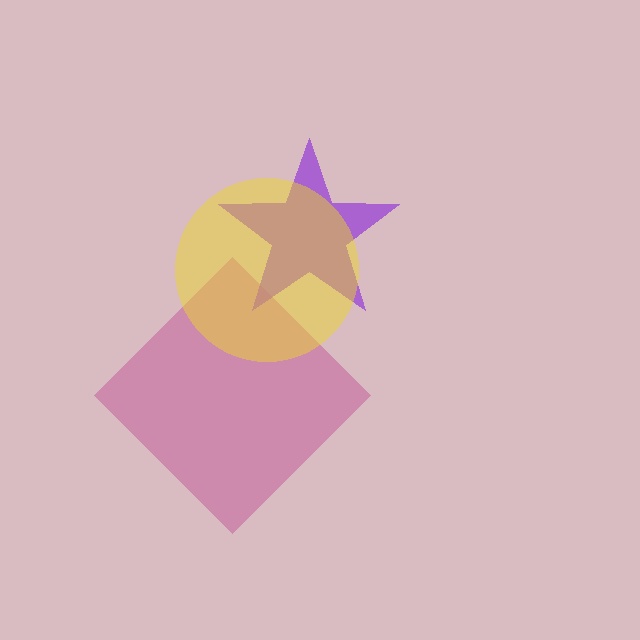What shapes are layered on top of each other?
The layered shapes are: a magenta diamond, a purple star, a yellow circle.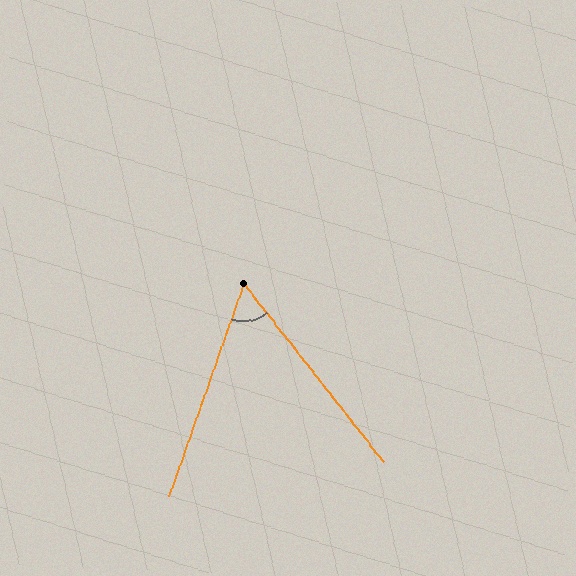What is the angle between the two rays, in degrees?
Approximately 57 degrees.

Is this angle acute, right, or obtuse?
It is acute.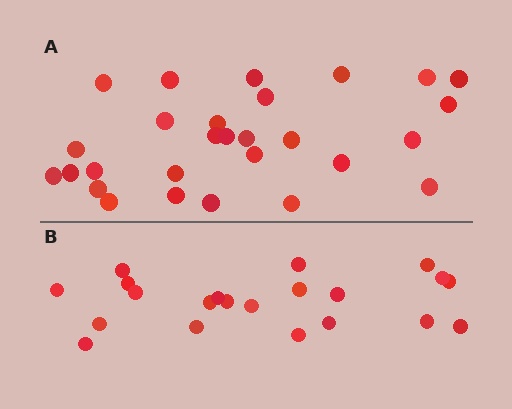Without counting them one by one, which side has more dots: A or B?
Region A (the top region) has more dots.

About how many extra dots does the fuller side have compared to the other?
Region A has roughly 8 or so more dots than region B.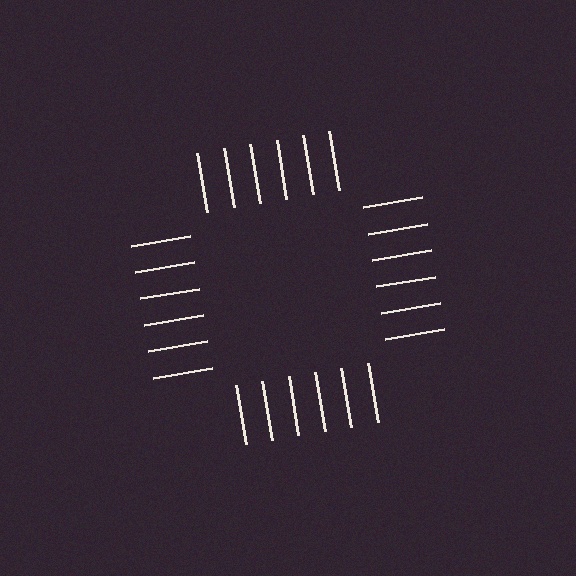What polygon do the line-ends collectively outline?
An illusory square — the line segments terminate on its edges but no continuous stroke is drawn.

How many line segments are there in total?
24 — 6 along each of the 4 edges.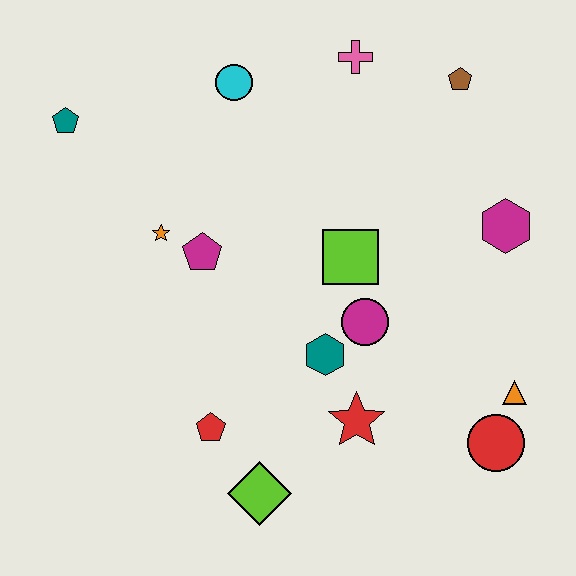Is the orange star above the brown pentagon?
No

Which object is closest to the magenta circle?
The teal hexagon is closest to the magenta circle.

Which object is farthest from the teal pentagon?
The red circle is farthest from the teal pentagon.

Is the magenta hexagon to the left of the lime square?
No